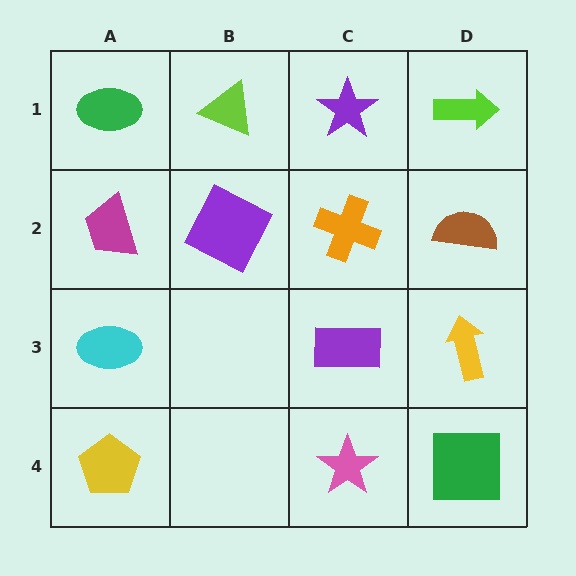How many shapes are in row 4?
3 shapes.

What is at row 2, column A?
A magenta trapezoid.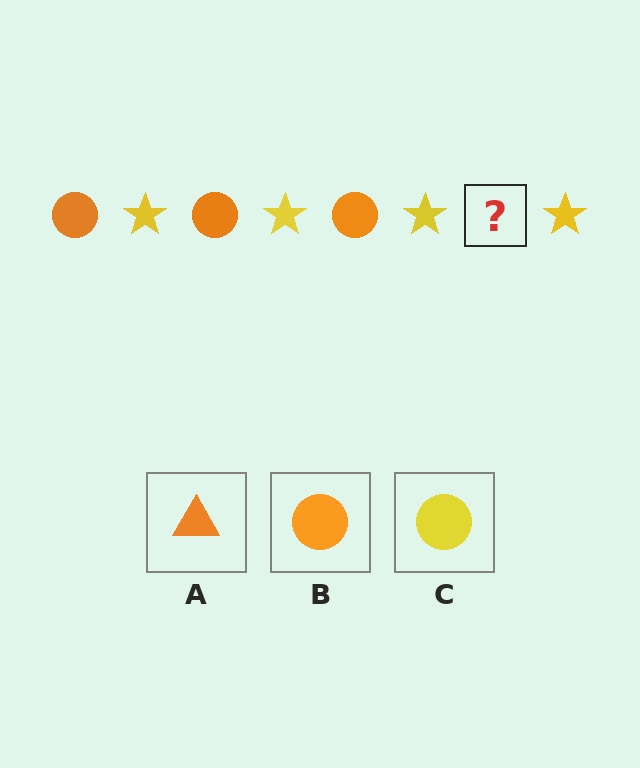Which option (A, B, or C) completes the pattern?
B.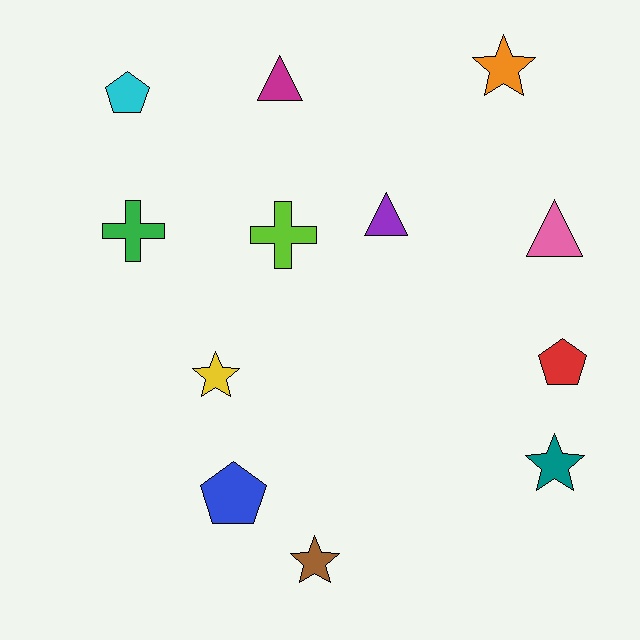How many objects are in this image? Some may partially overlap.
There are 12 objects.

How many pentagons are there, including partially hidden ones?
There are 3 pentagons.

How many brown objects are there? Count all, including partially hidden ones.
There is 1 brown object.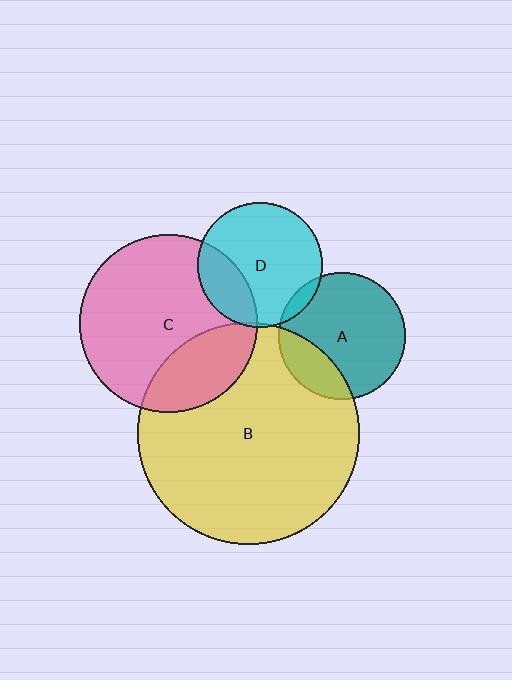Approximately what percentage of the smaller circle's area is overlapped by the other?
Approximately 5%.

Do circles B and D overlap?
Yes.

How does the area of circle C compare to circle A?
Approximately 2.0 times.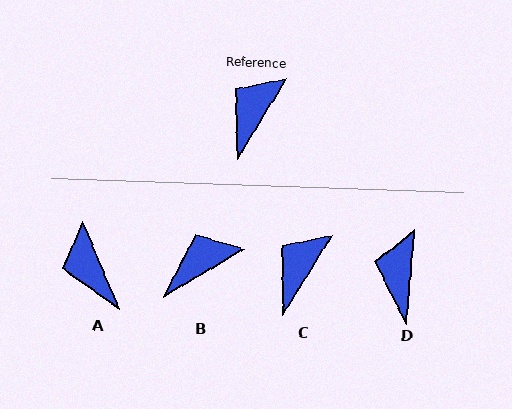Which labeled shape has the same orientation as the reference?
C.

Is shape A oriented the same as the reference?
No, it is off by about 55 degrees.